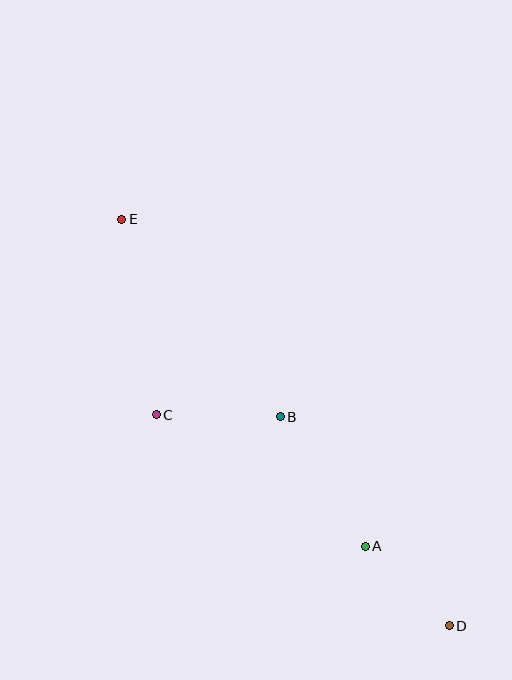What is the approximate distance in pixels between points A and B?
The distance between A and B is approximately 155 pixels.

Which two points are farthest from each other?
Points D and E are farthest from each other.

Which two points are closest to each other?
Points A and D are closest to each other.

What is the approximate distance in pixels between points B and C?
The distance between B and C is approximately 124 pixels.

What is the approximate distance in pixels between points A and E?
The distance between A and E is approximately 408 pixels.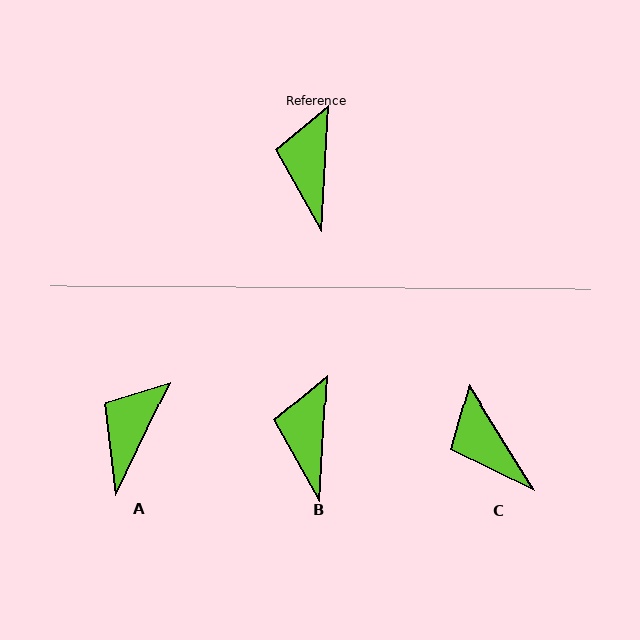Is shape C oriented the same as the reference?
No, it is off by about 35 degrees.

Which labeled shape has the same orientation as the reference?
B.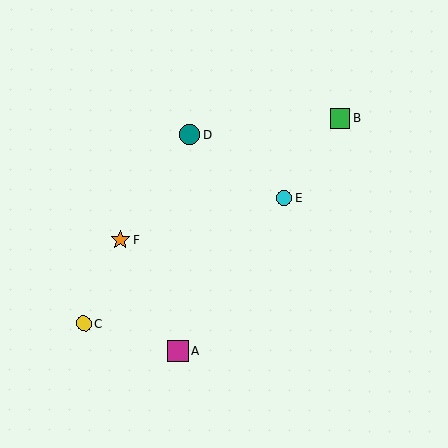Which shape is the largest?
The magenta square (labeled A) is the largest.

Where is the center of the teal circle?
The center of the teal circle is at (190, 135).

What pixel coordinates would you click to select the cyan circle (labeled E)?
Click at (284, 198) to select the cyan circle E.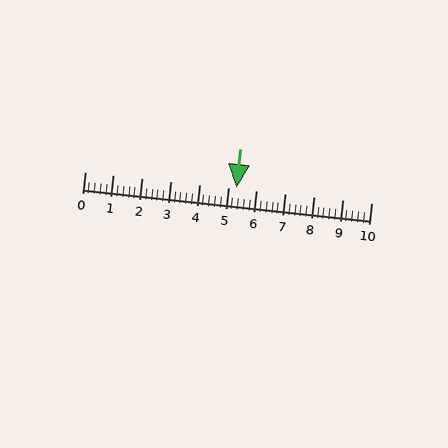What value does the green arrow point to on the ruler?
The green arrow points to approximately 5.3.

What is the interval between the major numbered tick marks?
The major tick marks are spaced 1 units apart.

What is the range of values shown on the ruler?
The ruler shows values from 0 to 10.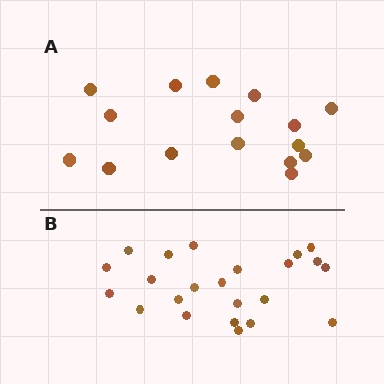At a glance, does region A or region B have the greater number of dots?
Region B (the bottom region) has more dots.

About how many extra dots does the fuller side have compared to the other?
Region B has roughly 8 or so more dots than region A.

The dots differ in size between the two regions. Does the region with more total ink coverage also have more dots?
No. Region A has more total ink coverage because its dots are larger, but region B actually contains more individual dots. Total area can be misleading — the number of items is what matters here.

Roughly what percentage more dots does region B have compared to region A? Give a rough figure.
About 45% more.